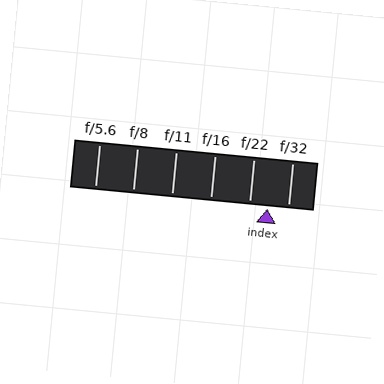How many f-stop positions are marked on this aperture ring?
There are 6 f-stop positions marked.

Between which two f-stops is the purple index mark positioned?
The index mark is between f/22 and f/32.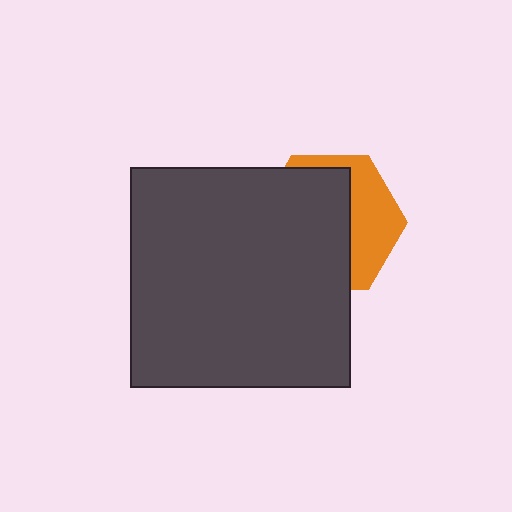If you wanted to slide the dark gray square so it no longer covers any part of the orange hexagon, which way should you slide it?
Slide it left — that is the most direct way to separate the two shapes.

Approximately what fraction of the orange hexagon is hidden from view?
Roughly 63% of the orange hexagon is hidden behind the dark gray square.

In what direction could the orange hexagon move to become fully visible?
The orange hexagon could move right. That would shift it out from behind the dark gray square entirely.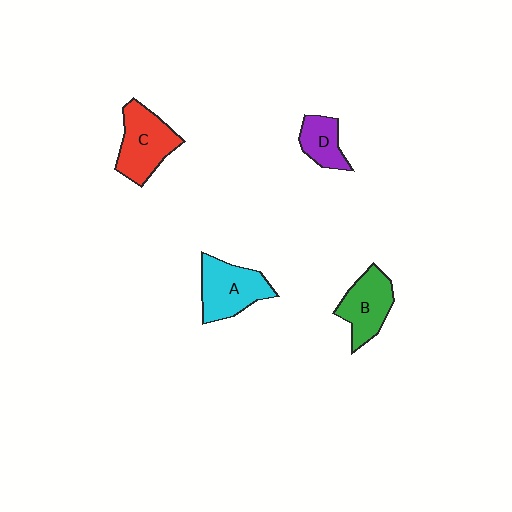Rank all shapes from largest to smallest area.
From largest to smallest: C (red), A (cyan), B (green), D (purple).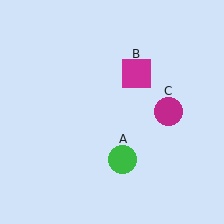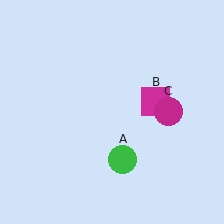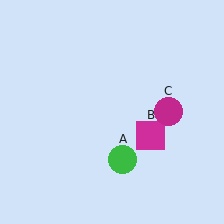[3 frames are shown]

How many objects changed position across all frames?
1 object changed position: magenta square (object B).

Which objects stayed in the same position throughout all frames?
Green circle (object A) and magenta circle (object C) remained stationary.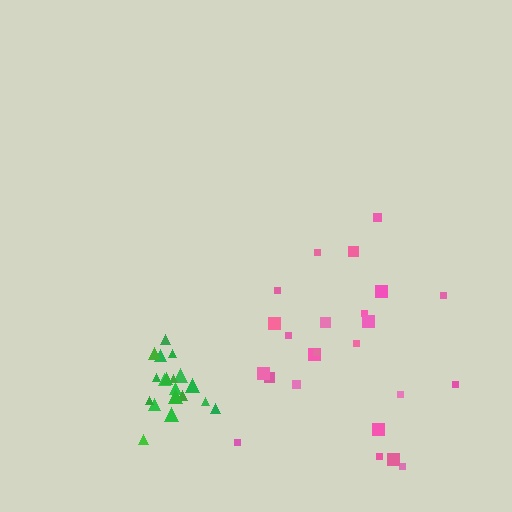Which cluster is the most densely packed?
Green.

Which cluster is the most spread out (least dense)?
Pink.